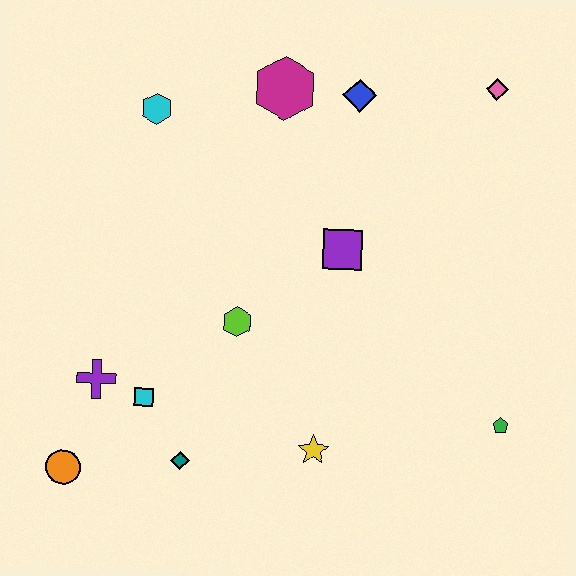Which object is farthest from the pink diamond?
The orange circle is farthest from the pink diamond.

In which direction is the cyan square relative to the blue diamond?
The cyan square is below the blue diamond.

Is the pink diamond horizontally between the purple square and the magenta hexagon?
No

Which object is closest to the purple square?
The lime hexagon is closest to the purple square.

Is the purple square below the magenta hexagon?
Yes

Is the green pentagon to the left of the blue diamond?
No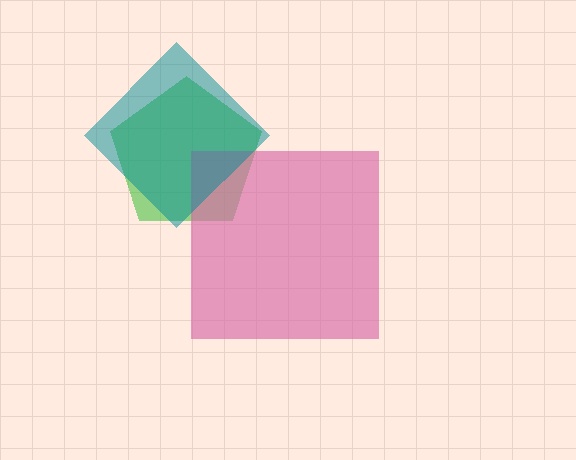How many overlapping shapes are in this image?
There are 3 overlapping shapes in the image.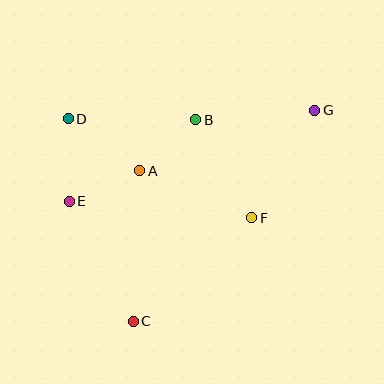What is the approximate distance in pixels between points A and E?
The distance between A and E is approximately 77 pixels.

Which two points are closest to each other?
Points A and B are closest to each other.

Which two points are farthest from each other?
Points C and G are farthest from each other.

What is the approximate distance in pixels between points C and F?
The distance between C and F is approximately 158 pixels.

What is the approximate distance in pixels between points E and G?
The distance between E and G is approximately 262 pixels.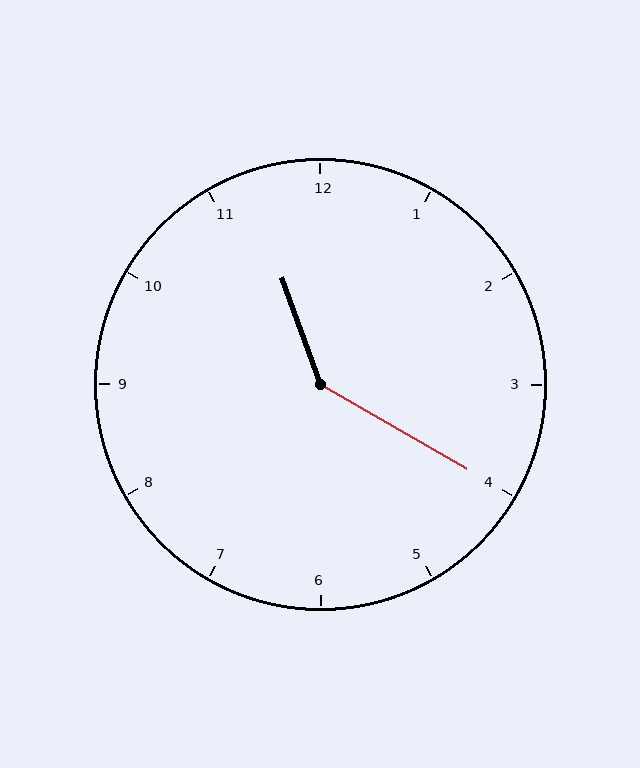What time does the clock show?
11:20.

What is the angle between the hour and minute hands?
Approximately 140 degrees.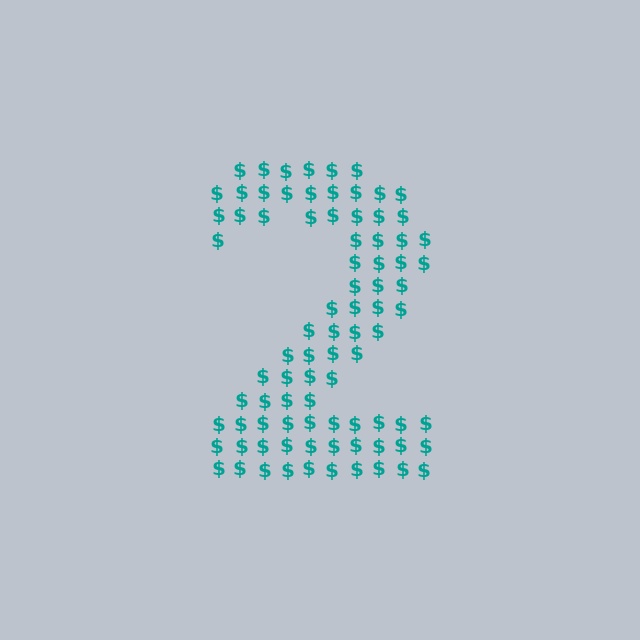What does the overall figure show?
The overall figure shows the digit 2.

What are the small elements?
The small elements are dollar signs.